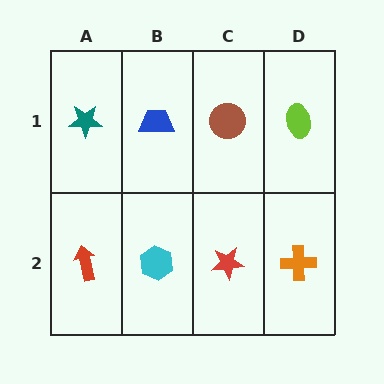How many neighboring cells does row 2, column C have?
3.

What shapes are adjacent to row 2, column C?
A brown circle (row 1, column C), a cyan hexagon (row 2, column B), an orange cross (row 2, column D).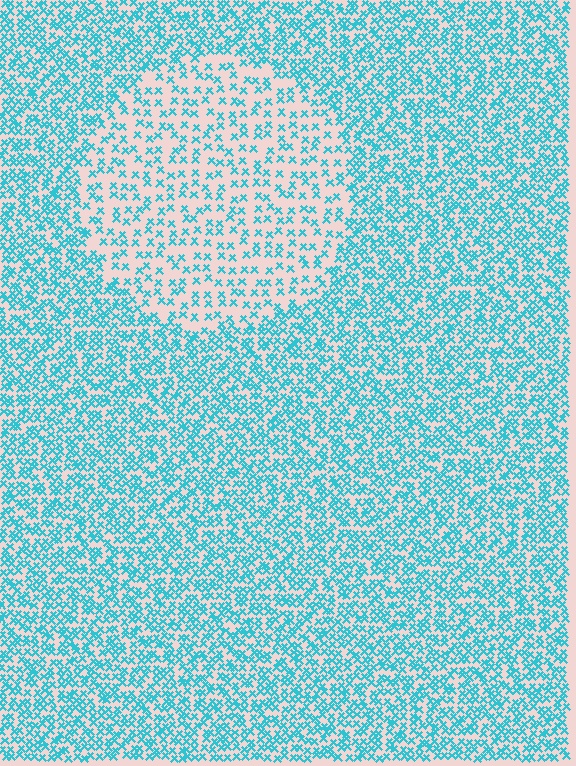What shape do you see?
I see a circle.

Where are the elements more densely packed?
The elements are more densely packed outside the circle boundary.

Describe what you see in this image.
The image contains small cyan elements arranged at two different densities. A circle-shaped region is visible where the elements are less densely packed than the surrounding area.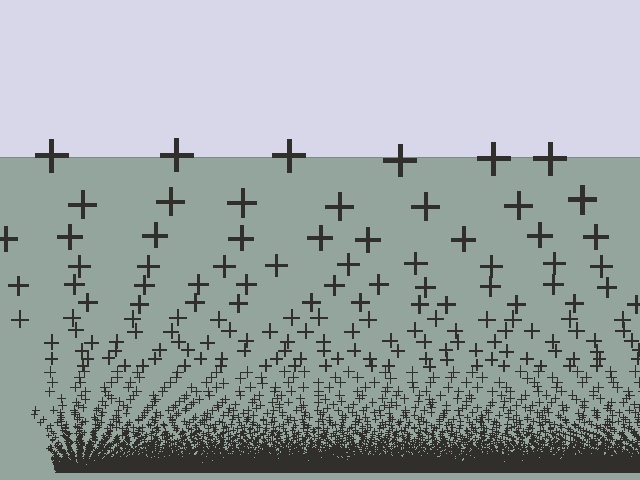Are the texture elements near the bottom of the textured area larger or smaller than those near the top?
Smaller. The gradient is inverted — elements near the bottom are smaller and denser.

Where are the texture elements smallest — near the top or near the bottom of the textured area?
Near the bottom.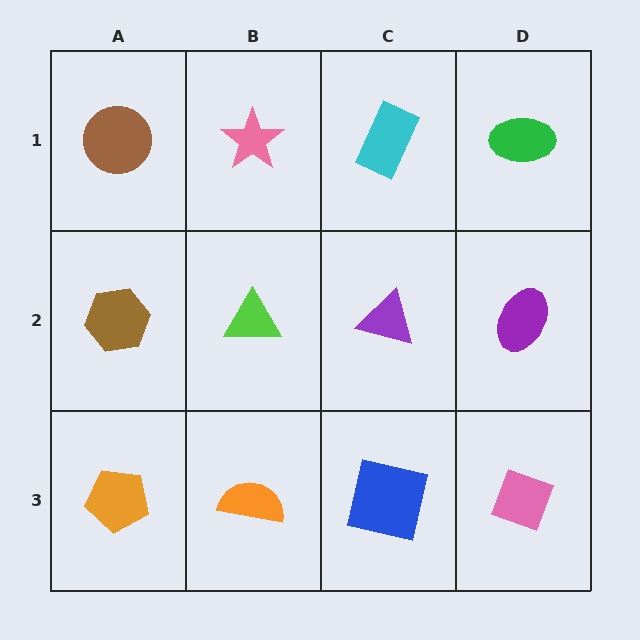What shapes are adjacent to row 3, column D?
A purple ellipse (row 2, column D), a blue square (row 3, column C).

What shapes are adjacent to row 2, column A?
A brown circle (row 1, column A), an orange pentagon (row 3, column A), a lime triangle (row 2, column B).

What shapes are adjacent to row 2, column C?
A cyan rectangle (row 1, column C), a blue square (row 3, column C), a lime triangle (row 2, column B), a purple ellipse (row 2, column D).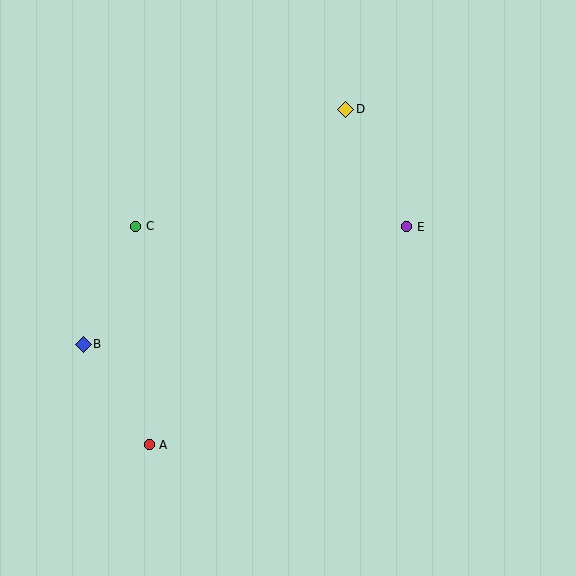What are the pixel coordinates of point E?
Point E is at (407, 227).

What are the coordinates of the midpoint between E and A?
The midpoint between E and A is at (278, 336).